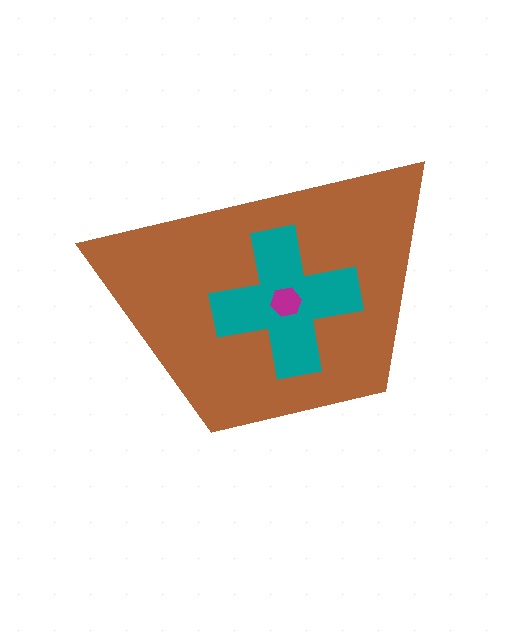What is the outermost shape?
The brown trapezoid.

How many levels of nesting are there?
3.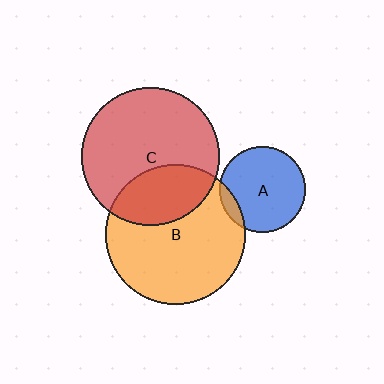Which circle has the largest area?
Circle B (orange).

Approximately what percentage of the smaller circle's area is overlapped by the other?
Approximately 30%.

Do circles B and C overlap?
Yes.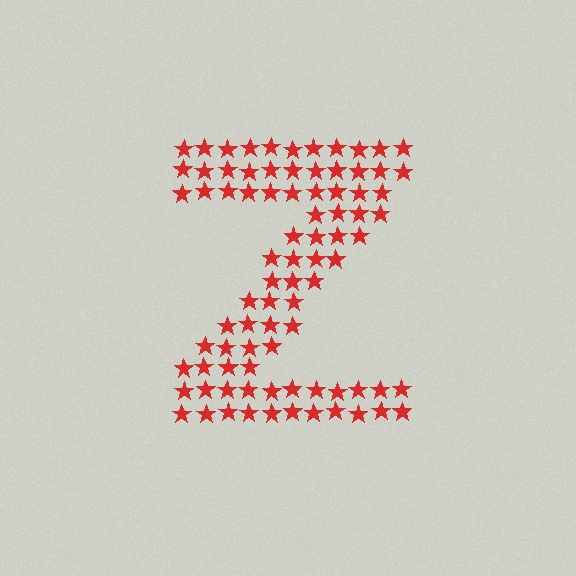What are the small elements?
The small elements are stars.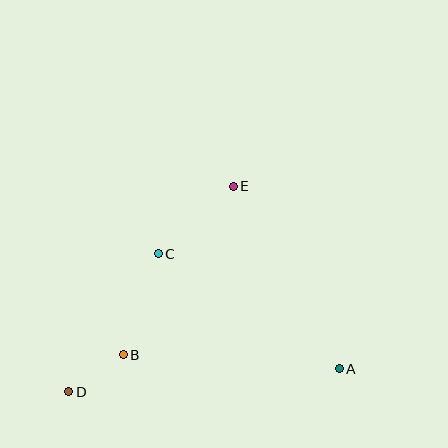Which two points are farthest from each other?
Points A and D are farthest from each other.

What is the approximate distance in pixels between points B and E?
The distance between B and E is approximately 202 pixels.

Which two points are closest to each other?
Points B and D are closest to each other.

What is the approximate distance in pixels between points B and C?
The distance between B and C is approximately 107 pixels.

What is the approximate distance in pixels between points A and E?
The distance between A and E is approximately 211 pixels.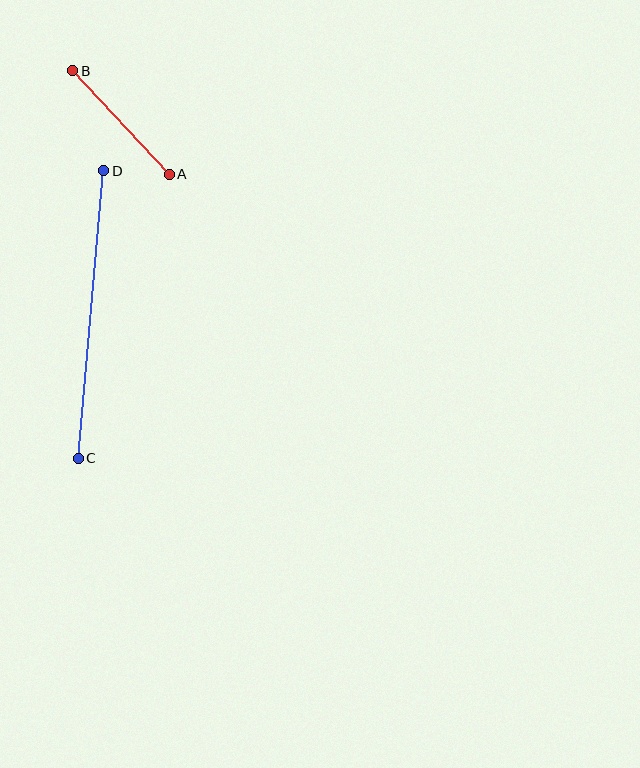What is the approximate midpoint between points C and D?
The midpoint is at approximately (91, 314) pixels.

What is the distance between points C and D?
The distance is approximately 289 pixels.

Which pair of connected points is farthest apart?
Points C and D are farthest apart.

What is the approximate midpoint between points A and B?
The midpoint is at approximately (121, 122) pixels.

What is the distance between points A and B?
The distance is approximately 141 pixels.